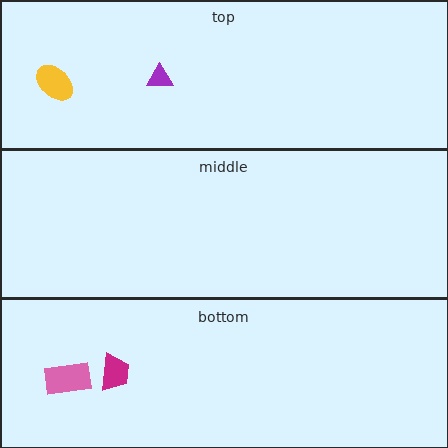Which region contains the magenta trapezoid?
The bottom region.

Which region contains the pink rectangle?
The bottom region.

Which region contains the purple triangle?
The top region.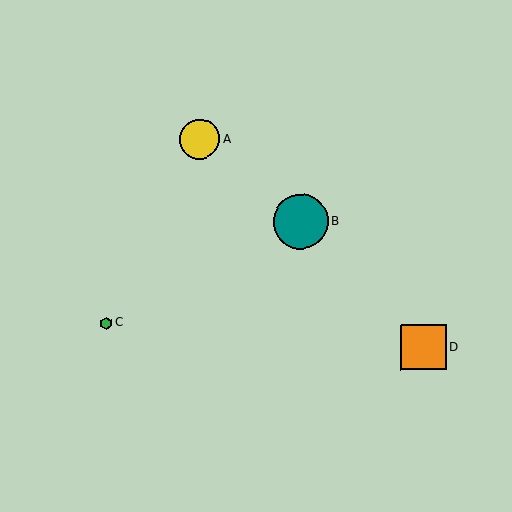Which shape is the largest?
The teal circle (labeled B) is the largest.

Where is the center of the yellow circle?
The center of the yellow circle is at (200, 139).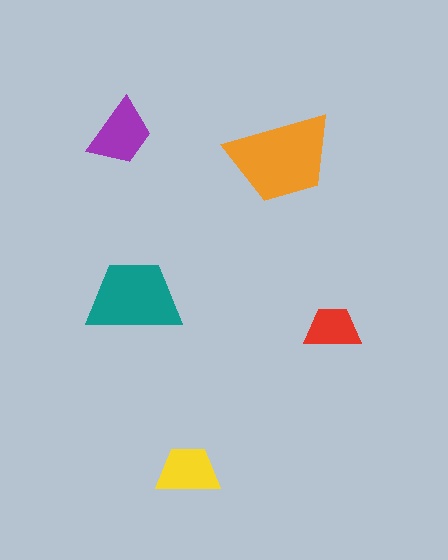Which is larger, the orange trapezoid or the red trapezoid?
The orange one.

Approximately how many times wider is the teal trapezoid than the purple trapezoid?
About 1.5 times wider.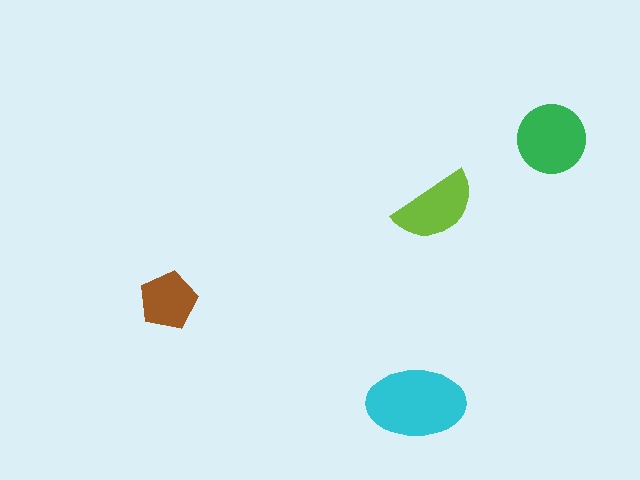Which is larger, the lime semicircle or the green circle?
The green circle.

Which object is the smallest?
The brown pentagon.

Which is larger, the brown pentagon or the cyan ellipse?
The cyan ellipse.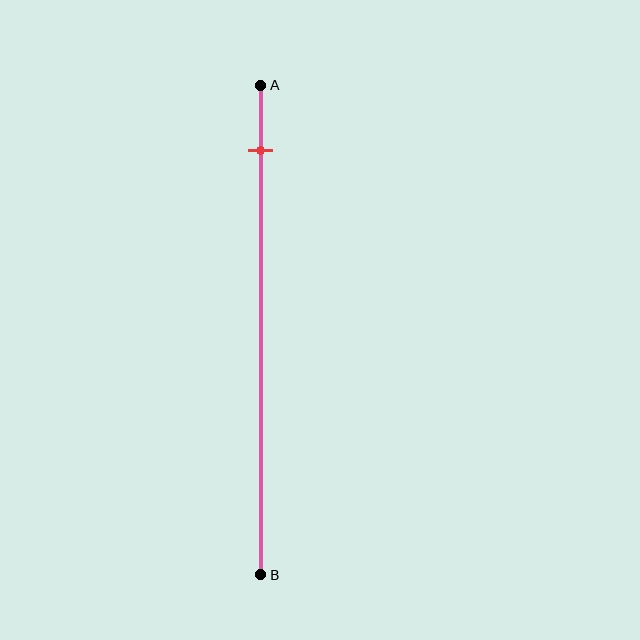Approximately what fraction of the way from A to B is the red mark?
The red mark is approximately 15% of the way from A to B.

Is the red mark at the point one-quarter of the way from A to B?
No, the mark is at about 15% from A, not at the 25% one-quarter point.